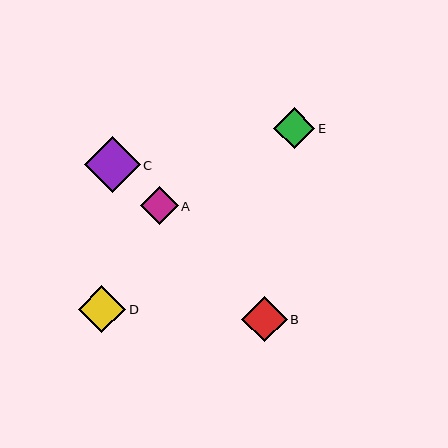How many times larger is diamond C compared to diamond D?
Diamond C is approximately 1.2 times the size of diamond D.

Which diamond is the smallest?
Diamond A is the smallest with a size of approximately 38 pixels.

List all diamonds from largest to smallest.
From largest to smallest: C, D, B, E, A.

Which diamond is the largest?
Diamond C is the largest with a size of approximately 56 pixels.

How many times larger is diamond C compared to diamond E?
Diamond C is approximately 1.4 times the size of diamond E.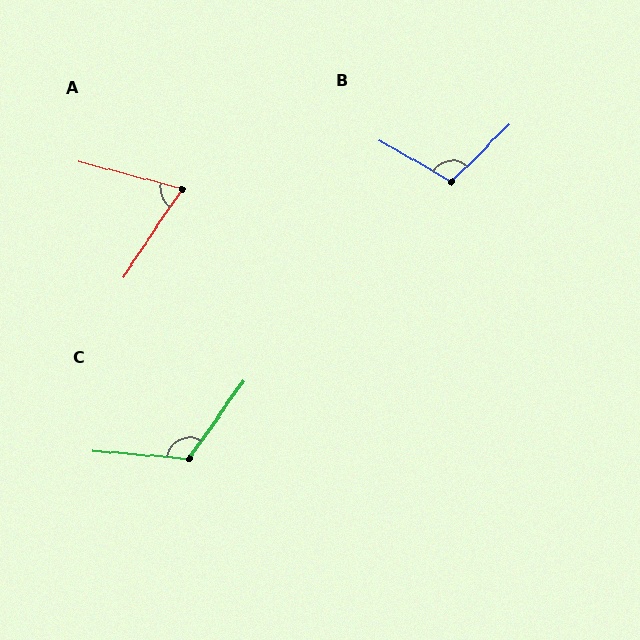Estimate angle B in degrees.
Approximately 106 degrees.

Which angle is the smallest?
A, at approximately 71 degrees.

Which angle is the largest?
C, at approximately 120 degrees.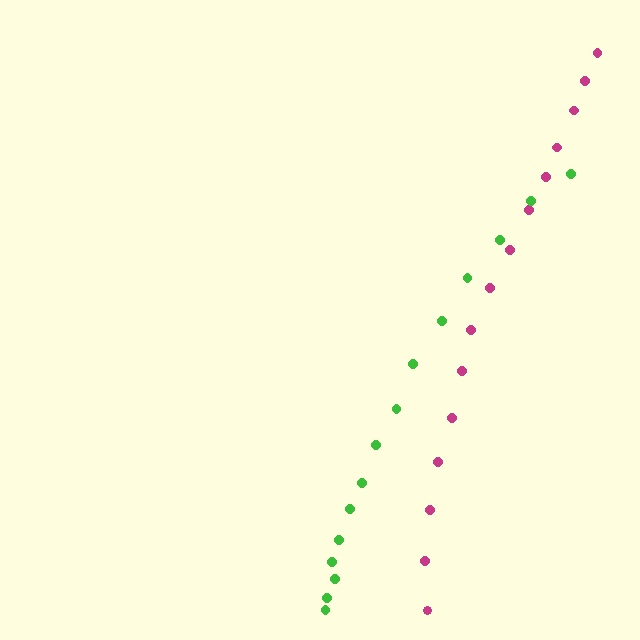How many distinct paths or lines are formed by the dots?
There are 2 distinct paths.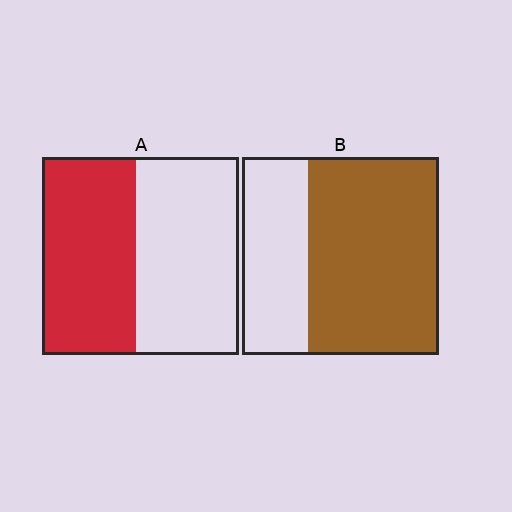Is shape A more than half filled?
Roughly half.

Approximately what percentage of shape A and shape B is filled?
A is approximately 50% and B is approximately 65%.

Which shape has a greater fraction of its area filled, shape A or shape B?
Shape B.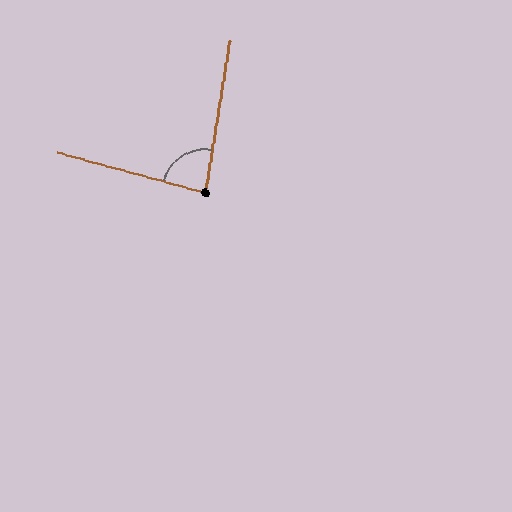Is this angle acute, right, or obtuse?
It is acute.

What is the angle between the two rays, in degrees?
Approximately 84 degrees.